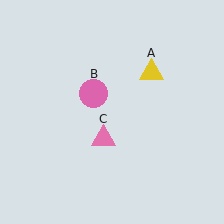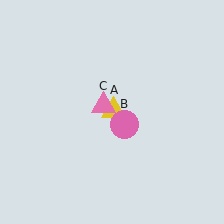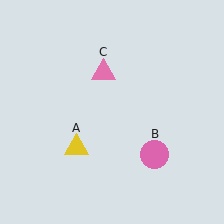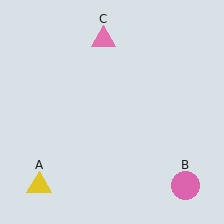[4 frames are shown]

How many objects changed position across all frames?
3 objects changed position: yellow triangle (object A), pink circle (object B), pink triangle (object C).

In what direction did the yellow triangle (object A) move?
The yellow triangle (object A) moved down and to the left.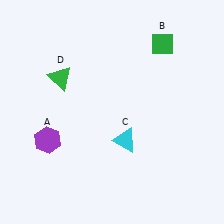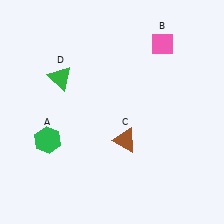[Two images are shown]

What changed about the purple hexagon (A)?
In Image 1, A is purple. In Image 2, it changed to green.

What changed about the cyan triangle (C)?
In Image 1, C is cyan. In Image 2, it changed to brown.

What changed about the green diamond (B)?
In Image 1, B is green. In Image 2, it changed to pink.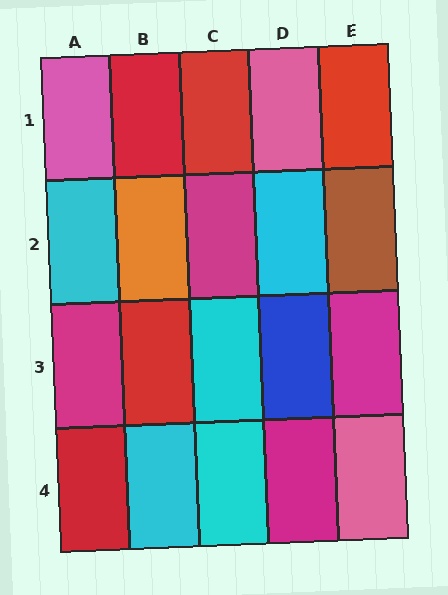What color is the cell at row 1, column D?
Pink.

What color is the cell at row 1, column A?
Pink.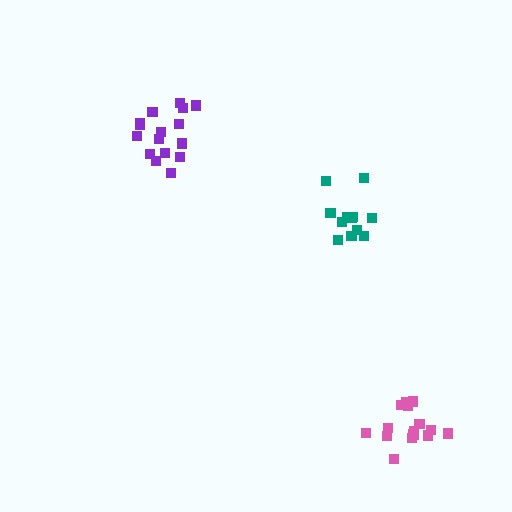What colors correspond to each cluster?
The clusters are colored: purple, teal, pink.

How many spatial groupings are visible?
There are 3 spatial groupings.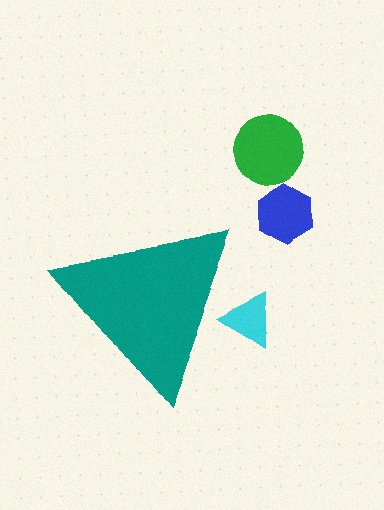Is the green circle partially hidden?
No, the green circle is fully visible.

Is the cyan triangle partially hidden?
Yes, the cyan triangle is partially hidden behind the teal triangle.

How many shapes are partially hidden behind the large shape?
1 shape is partially hidden.